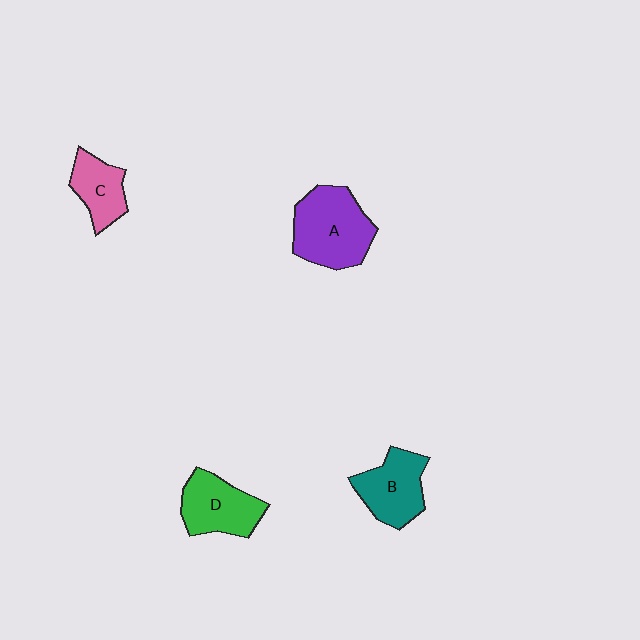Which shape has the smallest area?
Shape C (pink).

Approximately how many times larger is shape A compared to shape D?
Approximately 1.3 times.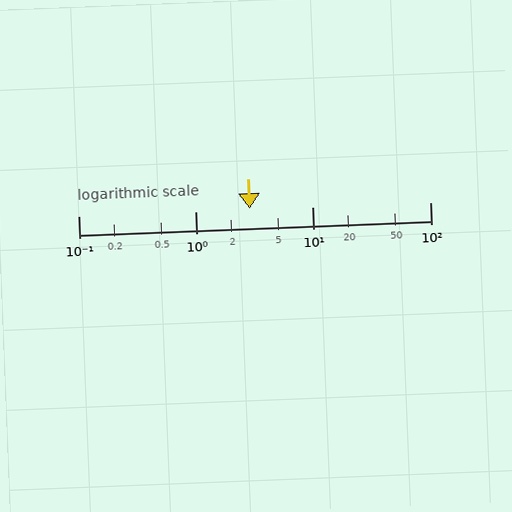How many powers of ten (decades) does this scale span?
The scale spans 3 decades, from 0.1 to 100.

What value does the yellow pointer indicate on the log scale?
The pointer indicates approximately 2.9.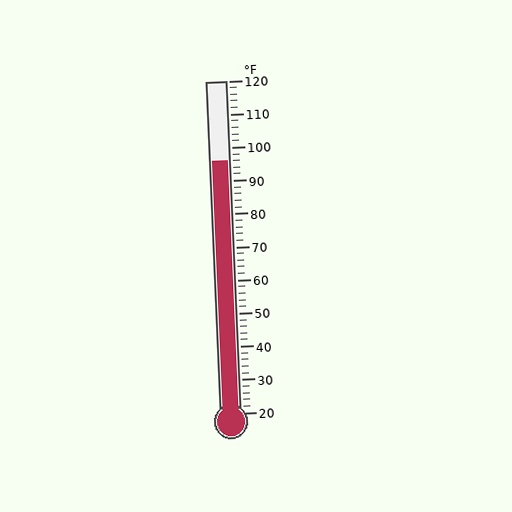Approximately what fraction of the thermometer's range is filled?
The thermometer is filled to approximately 75% of its range.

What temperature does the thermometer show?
The thermometer shows approximately 96°F.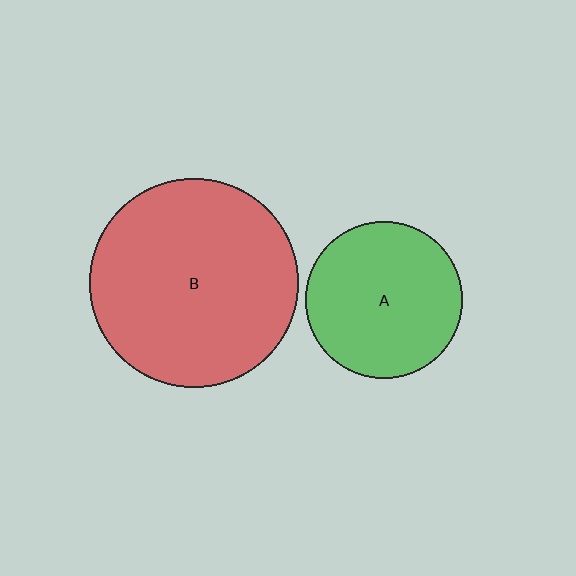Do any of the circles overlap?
No, none of the circles overlap.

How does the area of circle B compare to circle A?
Approximately 1.8 times.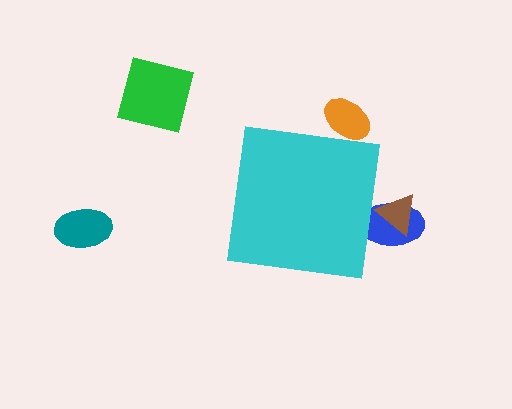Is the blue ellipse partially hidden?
Yes, the blue ellipse is partially hidden behind the cyan square.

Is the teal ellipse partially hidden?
No, the teal ellipse is fully visible.